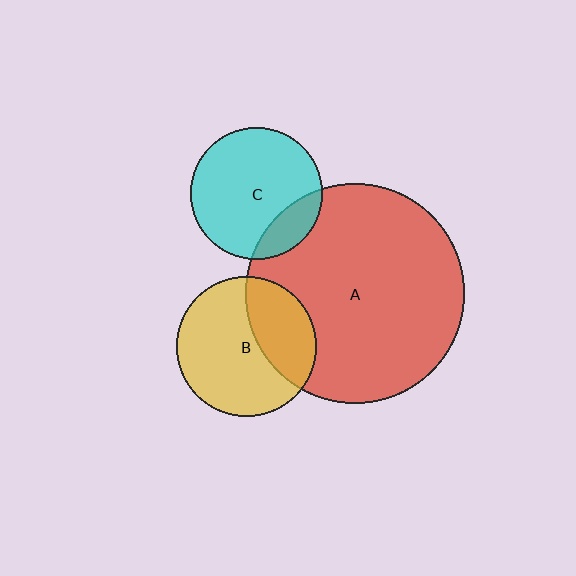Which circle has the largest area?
Circle A (red).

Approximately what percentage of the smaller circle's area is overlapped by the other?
Approximately 20%.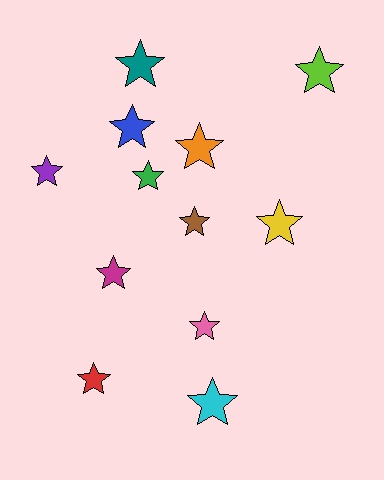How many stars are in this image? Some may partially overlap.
There are 12 stars.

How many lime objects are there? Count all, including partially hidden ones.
There is 1 lime object.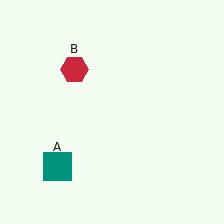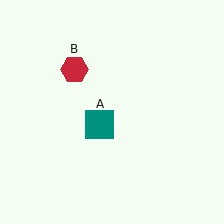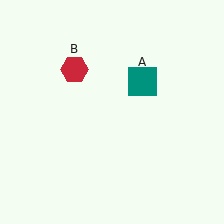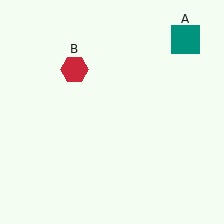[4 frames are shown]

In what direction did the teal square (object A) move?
The teal square (object A) moved up and to the right.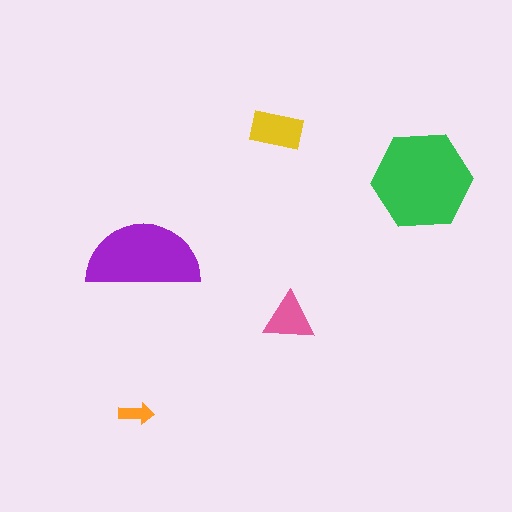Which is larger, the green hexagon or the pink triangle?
The green hexagon.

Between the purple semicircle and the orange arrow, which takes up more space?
The purple semicircle.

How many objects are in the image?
There are 5 objects in the image.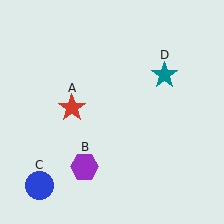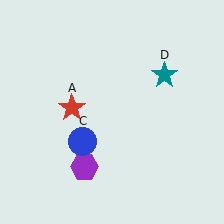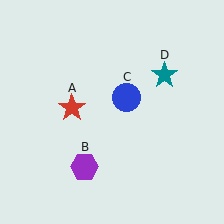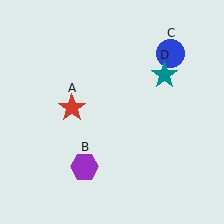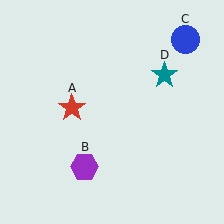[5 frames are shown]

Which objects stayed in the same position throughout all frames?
Red star (object A) and purple hexagon (object B) and teal star (object D) remained stationary.